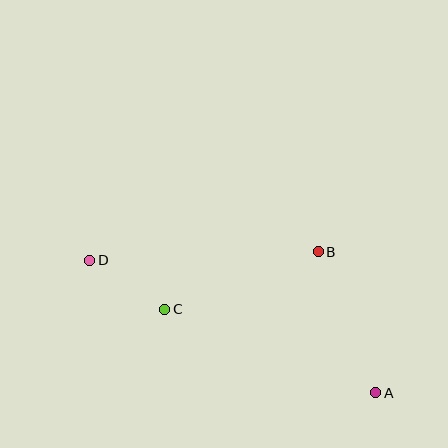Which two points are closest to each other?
Points C and D are closest to each other.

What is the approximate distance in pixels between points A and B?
The distance between A and B is approximately 152 pixels.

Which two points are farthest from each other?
Points A and D are farthest from each other.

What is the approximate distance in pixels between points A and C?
The distance between A and C is approximately 227 pixels.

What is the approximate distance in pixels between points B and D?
The distance between B and D is approximately 228 pixels.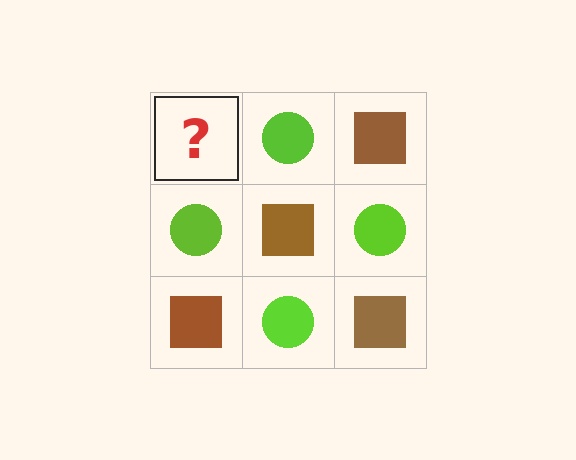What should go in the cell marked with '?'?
The missing cell should contain a brown square.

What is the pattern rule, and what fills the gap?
The rule is that it alternates brown square and lime circle in a checkerboard pattern. The gap should be filled with a brown square.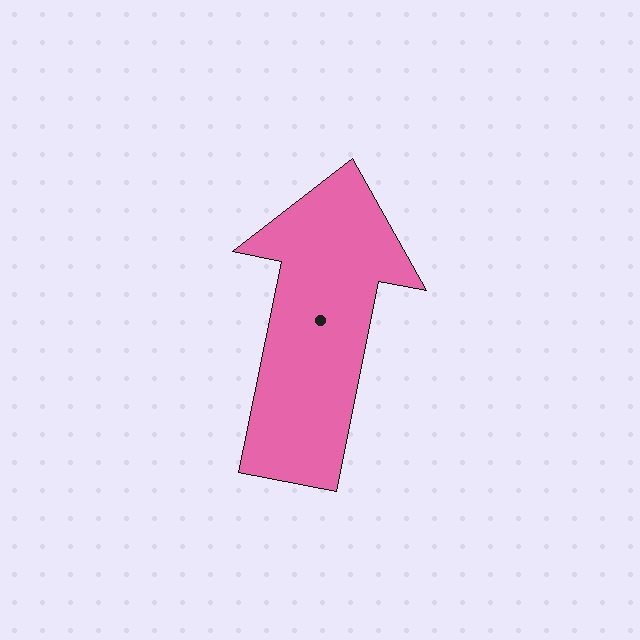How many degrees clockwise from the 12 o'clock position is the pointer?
Approximately 11 degrees.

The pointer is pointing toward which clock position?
Roughly 12 o'clock.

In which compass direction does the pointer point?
North.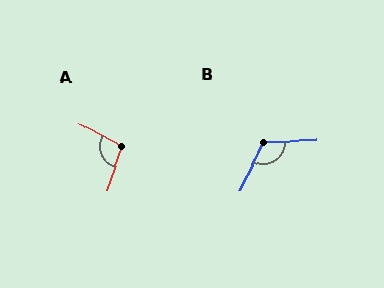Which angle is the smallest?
A, at approximately 100 degrees.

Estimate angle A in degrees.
Approximately 100 degrees.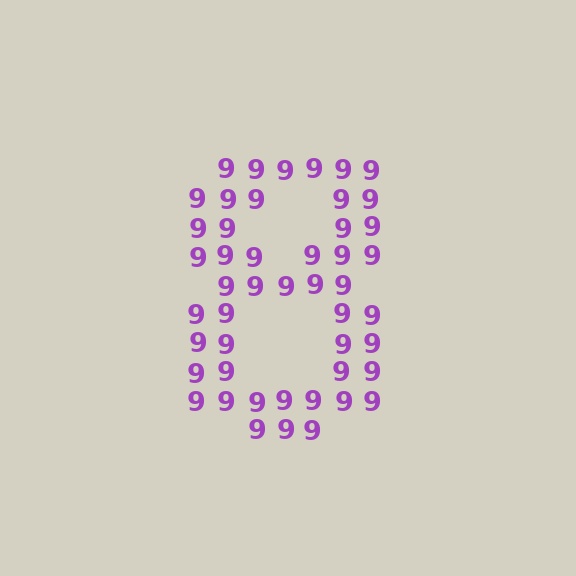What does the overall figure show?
The overall figure shows the digit 8.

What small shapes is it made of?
It is made of small digit 9's.